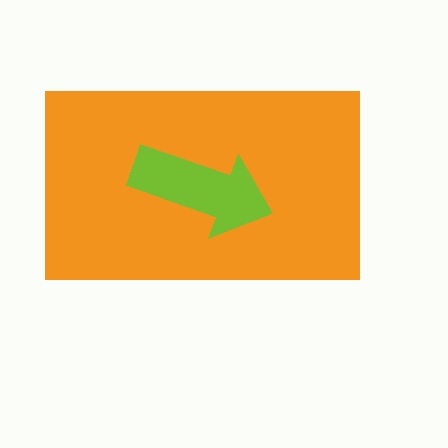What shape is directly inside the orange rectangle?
The lime arrow.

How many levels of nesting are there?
2.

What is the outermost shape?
The orange rectangle.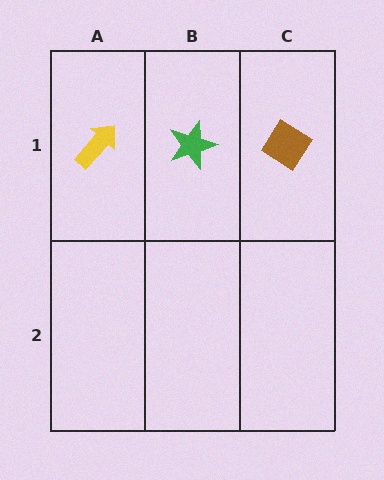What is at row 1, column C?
A brown diamond.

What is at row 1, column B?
A green star.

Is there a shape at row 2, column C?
No, that cell is empty.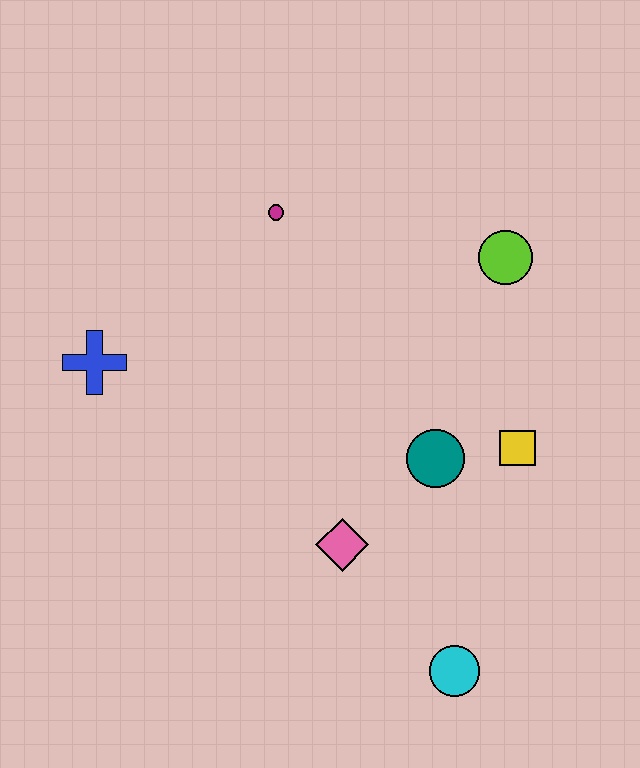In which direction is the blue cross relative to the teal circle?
The blue cross is to the left of the teal circle.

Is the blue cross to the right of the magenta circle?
No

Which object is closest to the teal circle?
The yellow square is closest to the teal circle.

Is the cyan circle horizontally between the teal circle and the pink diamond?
No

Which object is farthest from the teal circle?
The blue cross is farthest from the teal circle.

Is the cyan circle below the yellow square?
Yes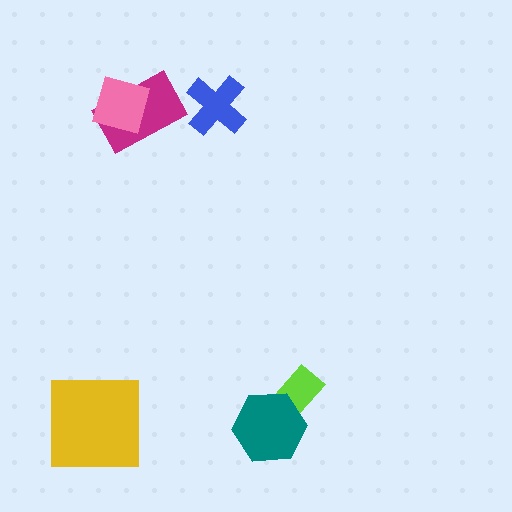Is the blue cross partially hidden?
No, no other shape covers it.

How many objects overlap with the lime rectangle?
1 object overlaps with the lime rectangle.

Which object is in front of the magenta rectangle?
The pink diamond is in front of the magenta rectangle.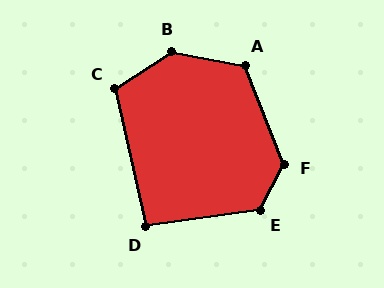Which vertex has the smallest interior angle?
D, at approximately 94 degrees.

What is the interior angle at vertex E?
Approximately 126 degrees (obtuse).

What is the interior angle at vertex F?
Approximately 130 degrees (obtuse).